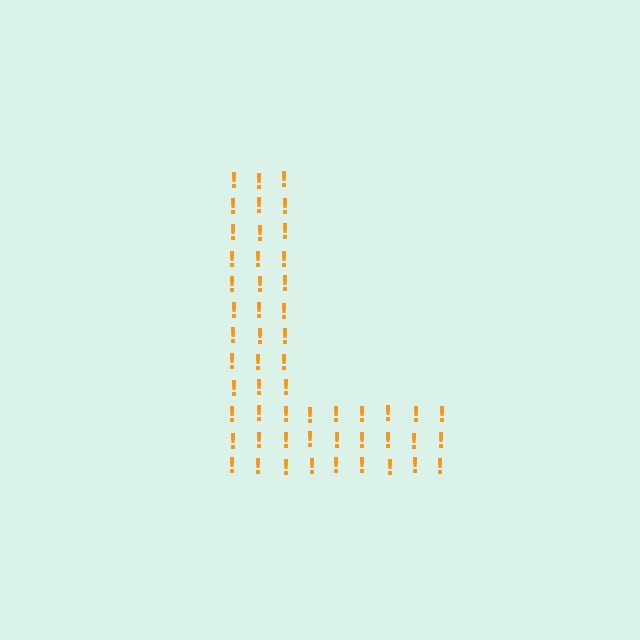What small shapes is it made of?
It is made of small exclamation marks.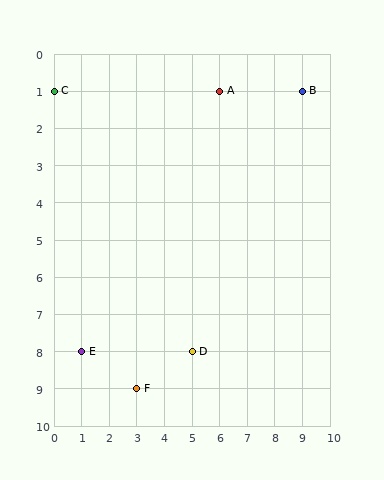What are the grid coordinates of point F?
Point F is at grid coordinates (3, 9).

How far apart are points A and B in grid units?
Points A and B are 3 columns apart.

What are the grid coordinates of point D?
Point D is at grid coordinates (5, 8).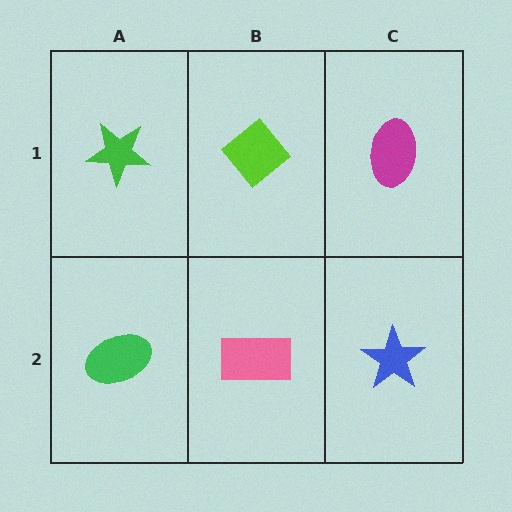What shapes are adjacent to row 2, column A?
A green star (row 1, column A), a pink rectangle (row 2, column B).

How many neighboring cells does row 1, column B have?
3.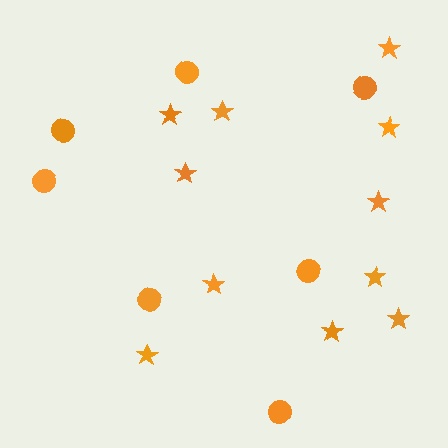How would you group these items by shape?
There are 2 groups: one group of circles (7) and one group of stars (11).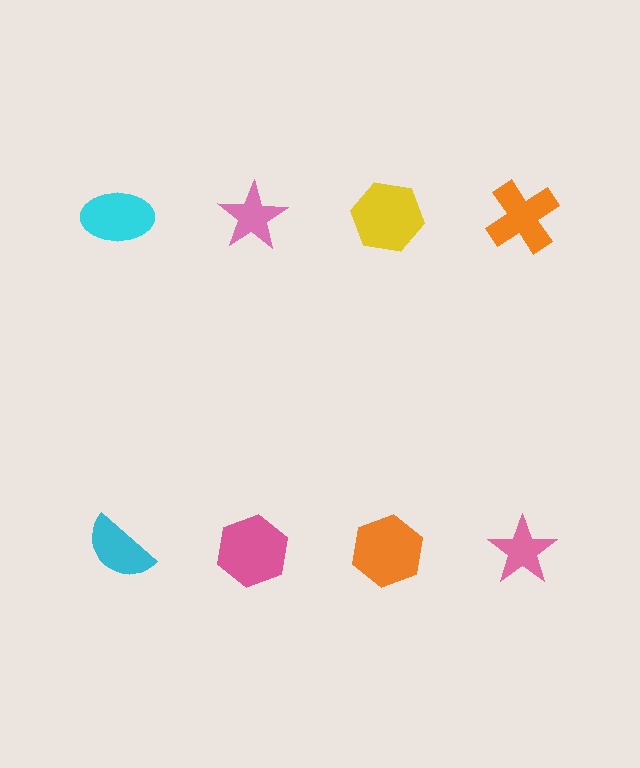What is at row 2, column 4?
A pink star.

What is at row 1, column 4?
An orange cross.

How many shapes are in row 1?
4 shapes.